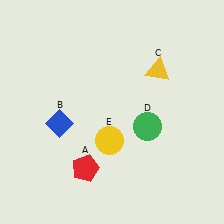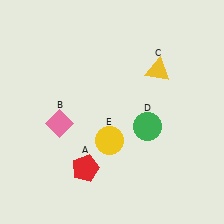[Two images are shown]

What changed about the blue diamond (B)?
In Image 1, B is blue. In Image 2, it changed to pink.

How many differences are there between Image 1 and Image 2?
There is 1 difference between the two images.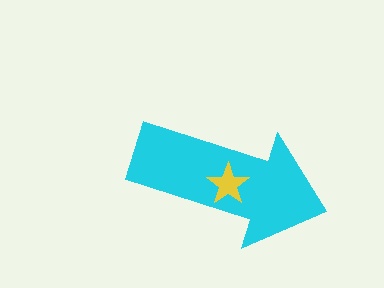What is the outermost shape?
The cyan arrow.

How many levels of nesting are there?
2.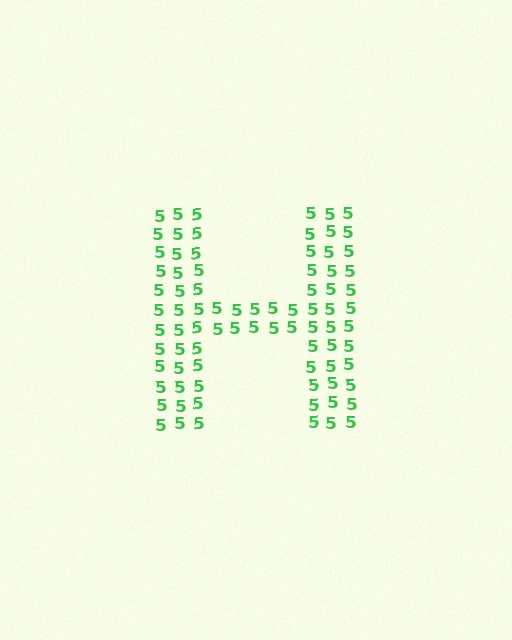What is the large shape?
The large shape is the letter H.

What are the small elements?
The small elements are digit 5's.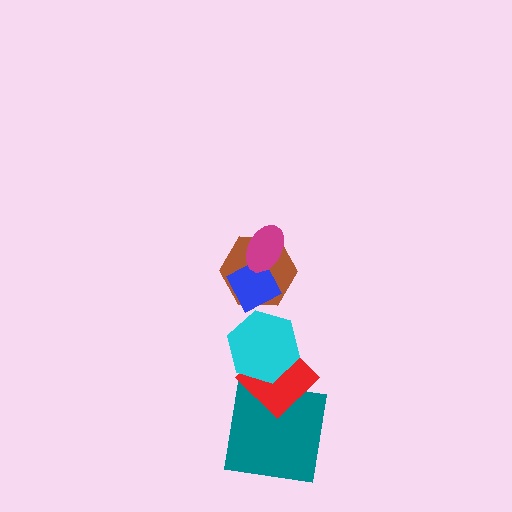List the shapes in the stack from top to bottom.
From top to bottom: the magenta ellipse, the blue diamond, the brown hexagon, the cyan hexagon, the red diamond, the teal square.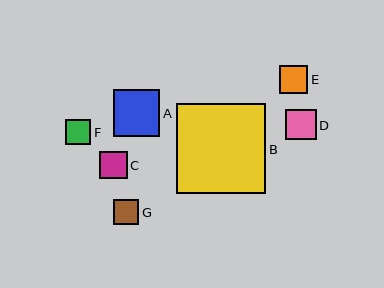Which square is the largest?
Square B is the largest with a size of approximately 89 pixels.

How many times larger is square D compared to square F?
Square D is approximately 1.2 times the size of square F.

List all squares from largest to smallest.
From largest to smallest: B, A, D, E, C, F, G.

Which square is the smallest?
Square G is the smallest with a size of approximately 25 pixels.